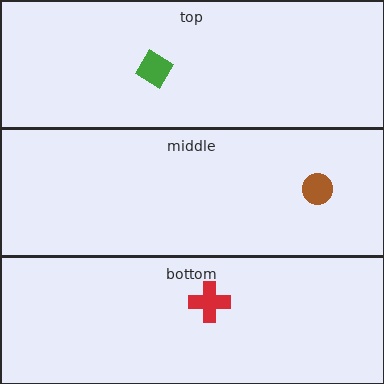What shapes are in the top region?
The green diamond.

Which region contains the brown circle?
The middle region.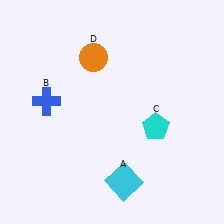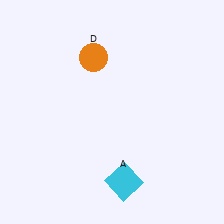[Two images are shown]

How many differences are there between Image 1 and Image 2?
There are 2 differences between the two images.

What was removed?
The blue cross (B), the cyan pentagon (C) were removed in Image 2.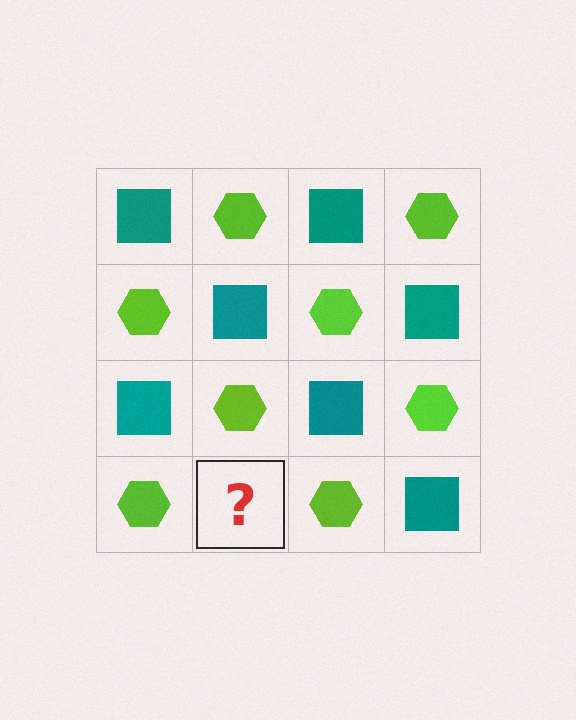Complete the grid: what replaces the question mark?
The question mark should be replaced with a teal square.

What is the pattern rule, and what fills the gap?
The rule is that it alternates teal square and lime hexagon in a checkerboard pattern. The gap should be filled with a teal square.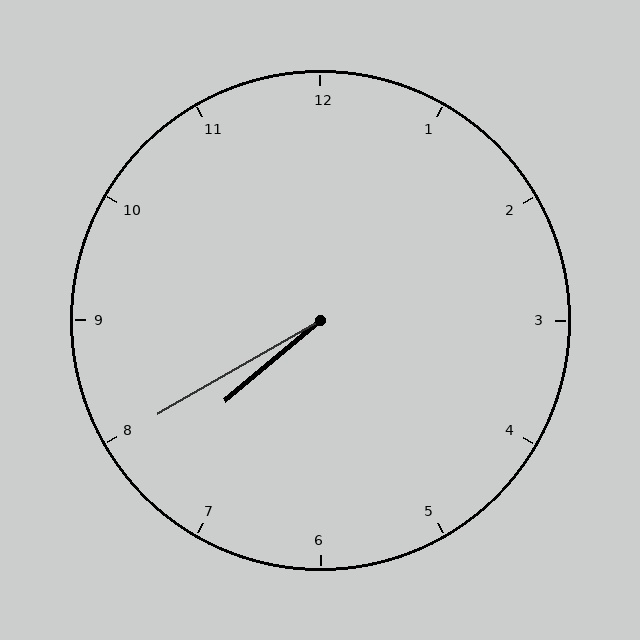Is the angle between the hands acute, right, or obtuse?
It is acute.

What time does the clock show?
7:40.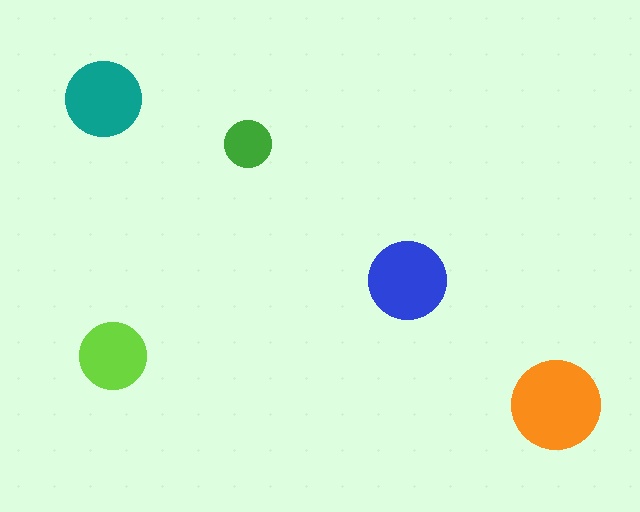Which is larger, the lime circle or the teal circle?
The teal one.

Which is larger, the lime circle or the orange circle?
The orange one.